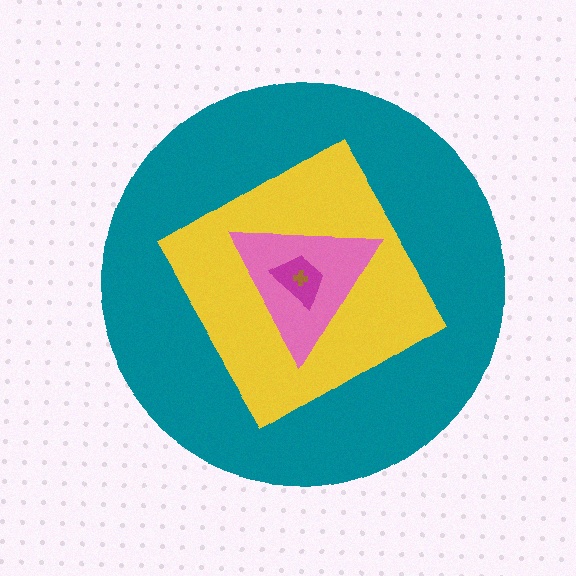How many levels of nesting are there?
5.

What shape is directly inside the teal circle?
The yellow diamond.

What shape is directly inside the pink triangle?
The magenta trapezoid.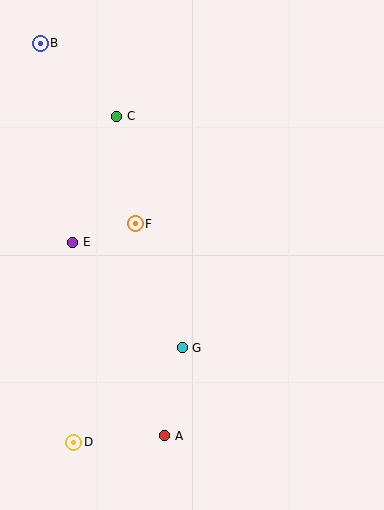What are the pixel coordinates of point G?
Point G is at (182, 348).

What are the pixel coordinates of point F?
Point F is at (135, 224).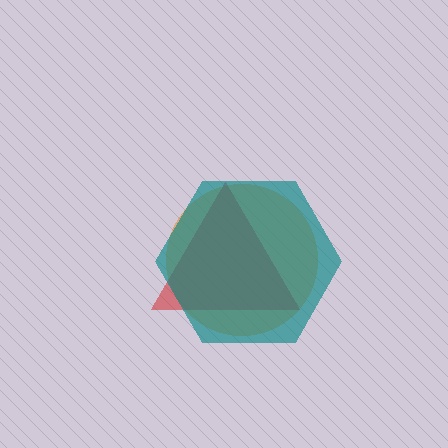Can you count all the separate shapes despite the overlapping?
Yes, there are 3 separate shapes.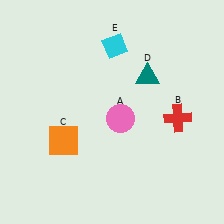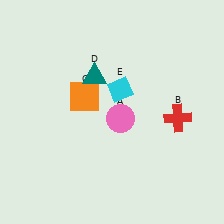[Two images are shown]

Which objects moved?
The objects that moved are: the orange square (C), the teal triangle (D), the cyan diamond (E).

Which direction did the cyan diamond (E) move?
The cyan diamond (E) moved down.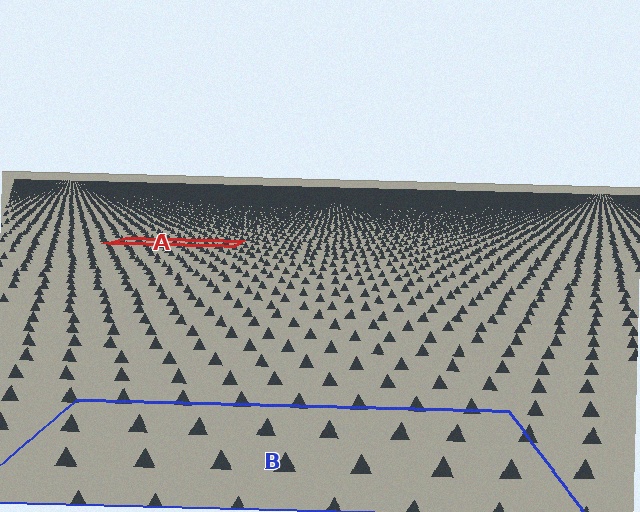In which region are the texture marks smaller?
The texture marks are smaller in region A, because it is farther away.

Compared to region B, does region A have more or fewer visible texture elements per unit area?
Region A has more texture elements per unit area — they are packed more densely because it is farther away.